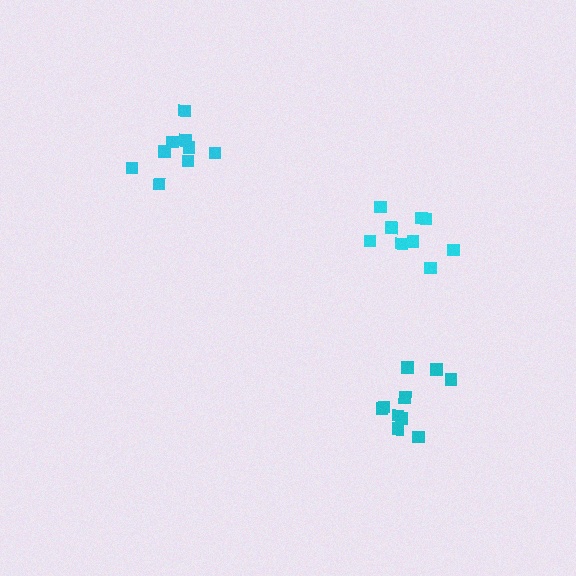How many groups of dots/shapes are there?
There are 3 groups.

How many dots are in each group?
Group 1: 10 dots, Group 2: 9 dots, Group 3: 9 dots (28 total).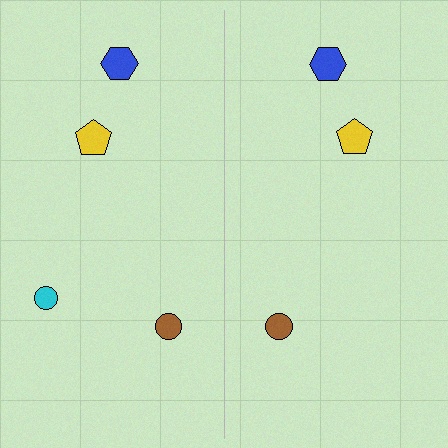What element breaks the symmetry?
A cyan circle is missing from the right side.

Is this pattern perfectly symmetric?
No, the pattern is not perfectly symmetric. A cyan circle is missing from the right side.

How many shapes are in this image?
There are 7 shapes in this image.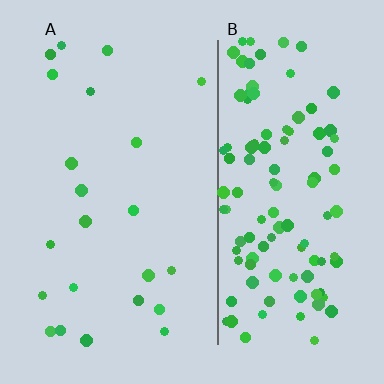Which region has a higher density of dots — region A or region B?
B (the right).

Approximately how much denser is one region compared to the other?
Approximately 5.1× — region B over region A.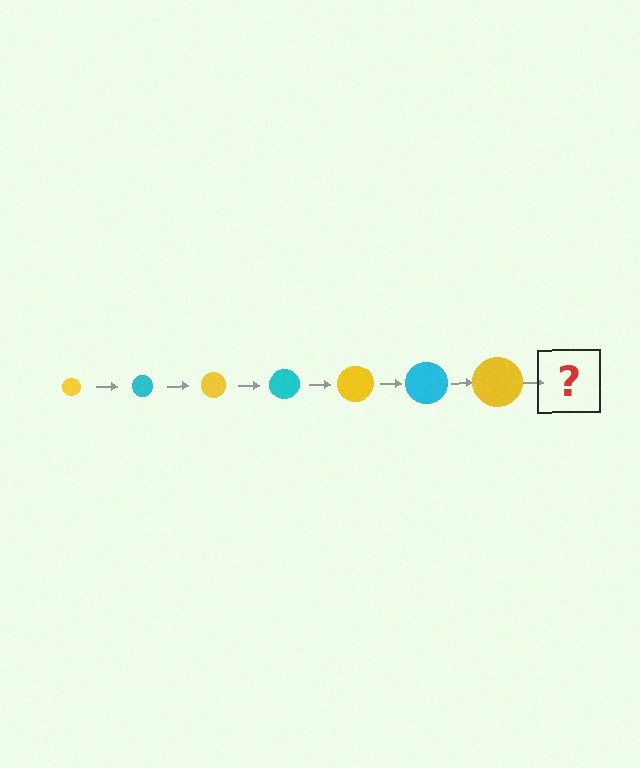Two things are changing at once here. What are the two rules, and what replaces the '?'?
The two rules are that the circle grows larger each step and the color cycles through yellow and cyan. The '?' should be a cyan circle, larger than the previous one.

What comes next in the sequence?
The next element should be a cyan circle, larger than the previous one.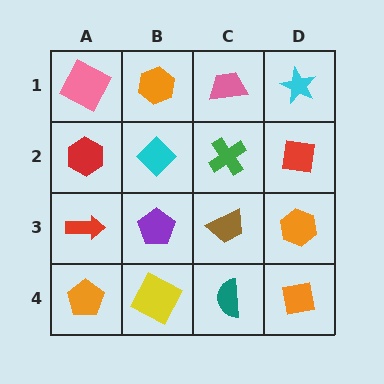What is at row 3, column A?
A red arrow.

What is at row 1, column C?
A pink trapezoid.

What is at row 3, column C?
A brown trapezoid.